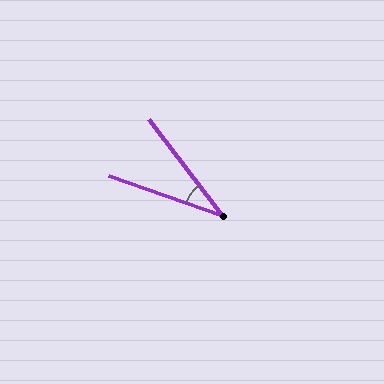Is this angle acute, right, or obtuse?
It is acute.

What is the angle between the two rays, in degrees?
Approximately 33 degrees.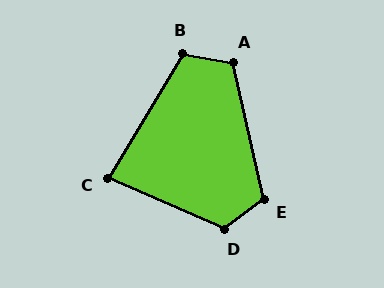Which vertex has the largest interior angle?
D, at approximately 120 degrees.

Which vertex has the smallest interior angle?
C, at approximately 82 degrees.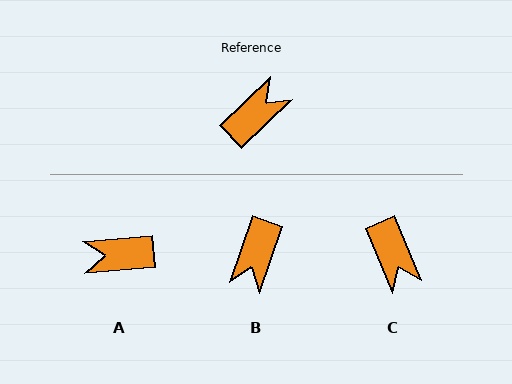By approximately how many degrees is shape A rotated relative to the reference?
Approximately 140 degrees counter-clockwise.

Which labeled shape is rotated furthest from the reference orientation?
B, about 154 degrees away.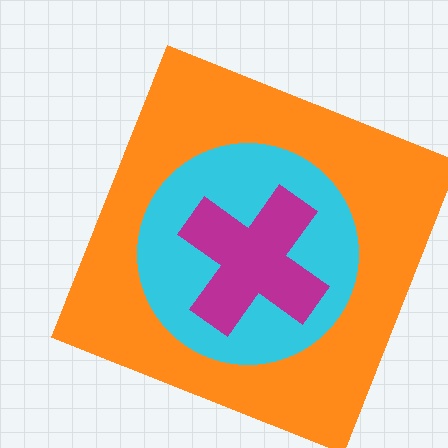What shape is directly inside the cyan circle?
The magenta cross.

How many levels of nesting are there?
3.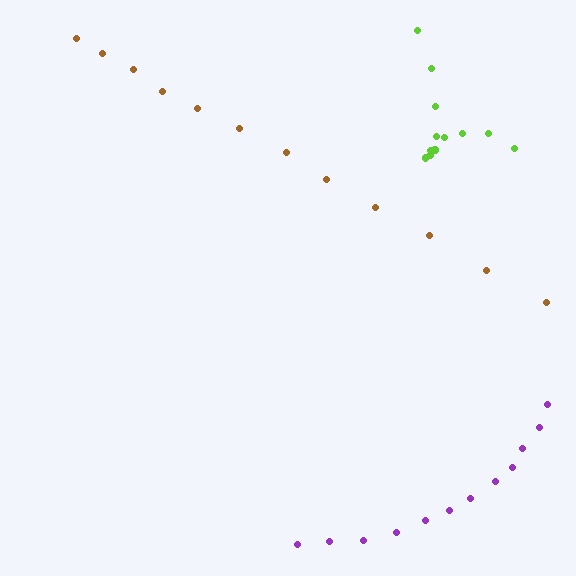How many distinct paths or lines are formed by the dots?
There are 3 distinct paths.